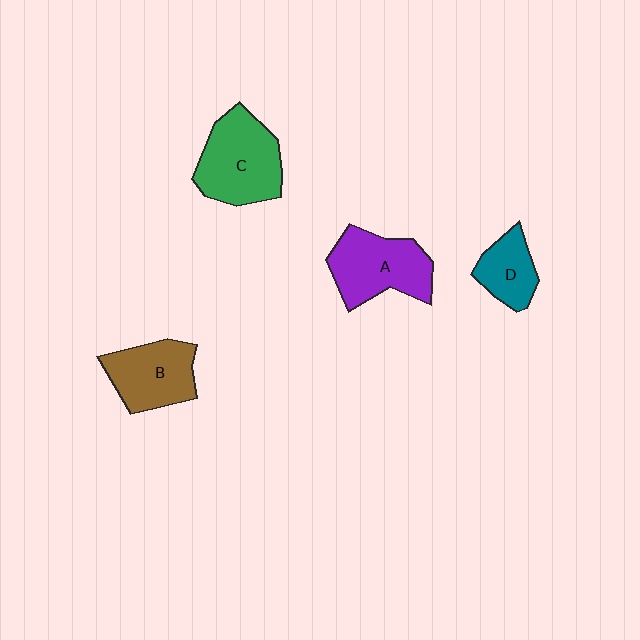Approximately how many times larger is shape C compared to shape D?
Approximately 1.8 times.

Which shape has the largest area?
Shape C (green).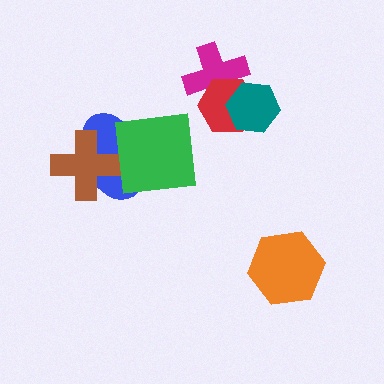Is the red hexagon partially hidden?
Yes, it is partially covered by another shape.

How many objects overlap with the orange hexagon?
0 objects overlap with the orange hexagon.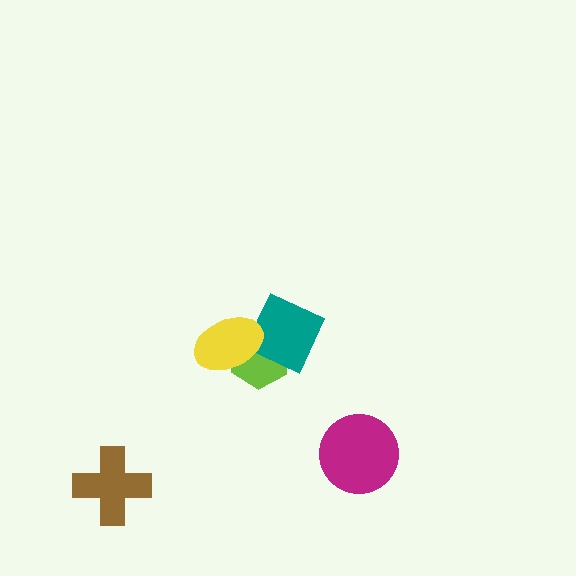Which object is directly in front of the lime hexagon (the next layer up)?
The teal square is directly in front of the lime hexagon.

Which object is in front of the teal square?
The yellow ellipse is in front of the teal square.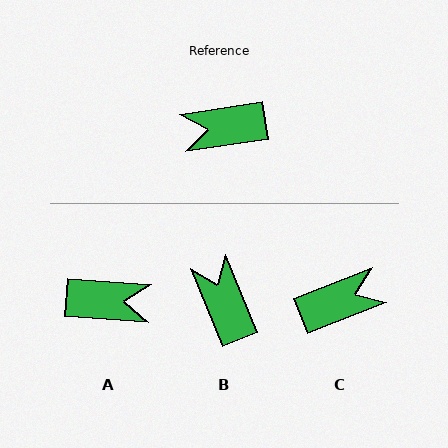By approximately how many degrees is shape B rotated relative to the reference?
Approximately 76 degrees clockwise.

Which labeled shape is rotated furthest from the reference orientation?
A, about 167 degrees away.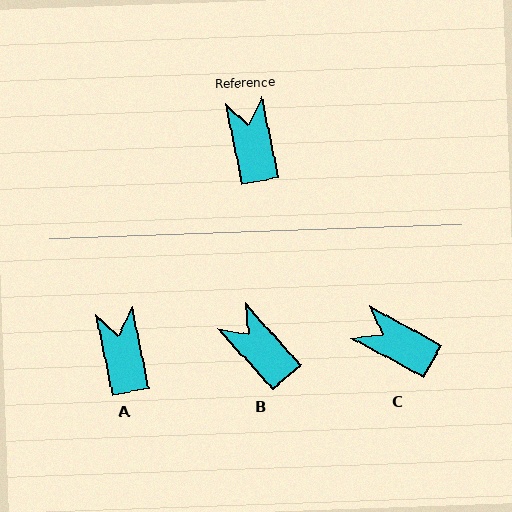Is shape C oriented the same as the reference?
No, it is off by about 50 degrees.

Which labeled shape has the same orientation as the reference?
A.